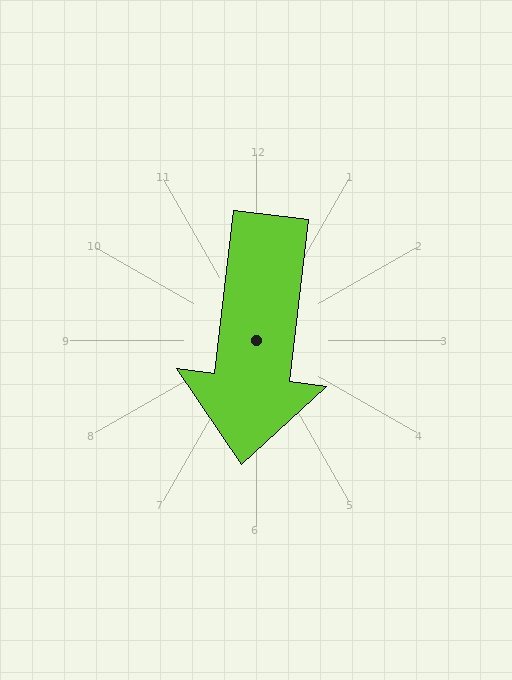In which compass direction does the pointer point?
South.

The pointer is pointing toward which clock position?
Roughly 6 o'clock.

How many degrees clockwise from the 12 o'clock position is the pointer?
Approximately 187 degrees.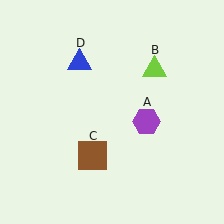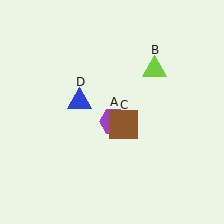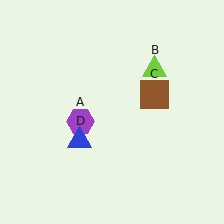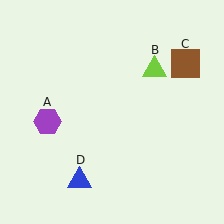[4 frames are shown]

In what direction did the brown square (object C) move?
The brown square (object C) moved up and to the right.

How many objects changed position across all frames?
3 objects changed position: purple hexagon (object A), brown square (object C), blue triangle (object D).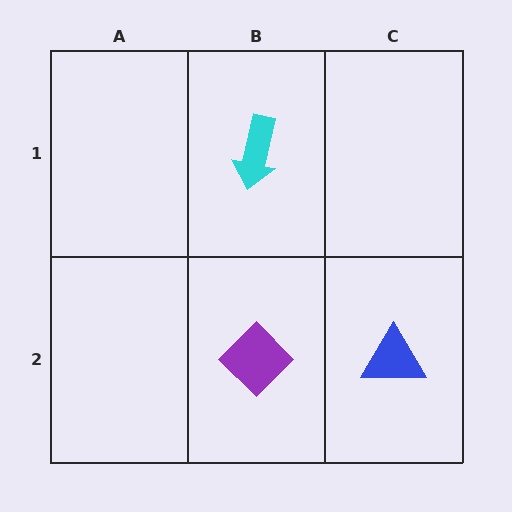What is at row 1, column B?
A cyan arrow.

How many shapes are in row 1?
1 shape.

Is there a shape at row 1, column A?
No, that cell is empty.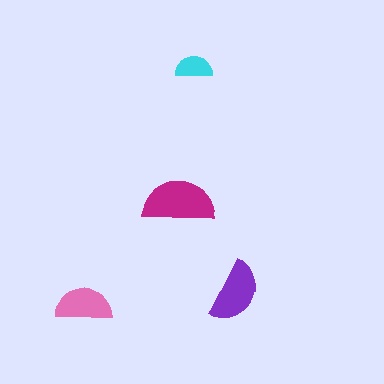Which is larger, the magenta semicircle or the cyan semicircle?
The magenta one.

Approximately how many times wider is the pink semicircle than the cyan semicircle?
About 1.5 times wider.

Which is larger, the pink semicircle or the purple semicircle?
The purple one.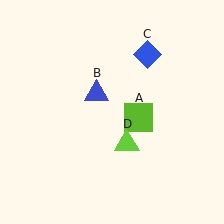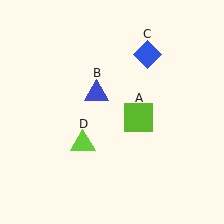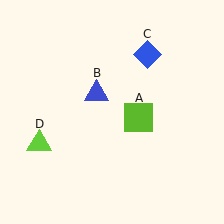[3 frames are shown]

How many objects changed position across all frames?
1 object changed position: lime triangle (object D).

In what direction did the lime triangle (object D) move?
The lime triangle (object D) moved left.